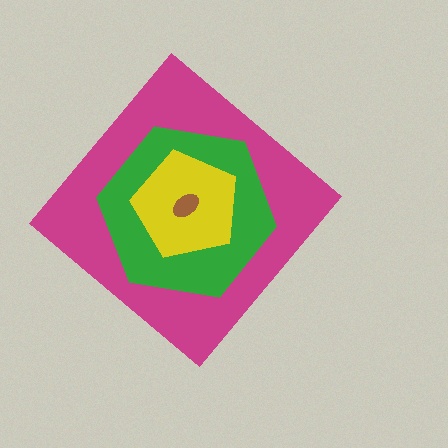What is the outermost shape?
The magenta diamond.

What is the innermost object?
The brown ellipse.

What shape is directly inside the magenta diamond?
The green hexagon.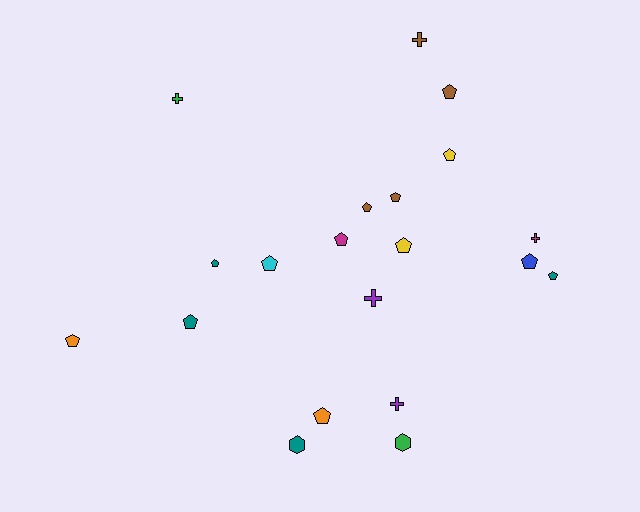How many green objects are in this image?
There are 2 green objects.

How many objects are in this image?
There are 20 objects.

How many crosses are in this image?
There are 5 crosses.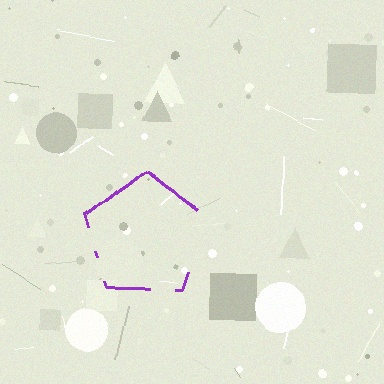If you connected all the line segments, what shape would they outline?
They would outline a pentagon.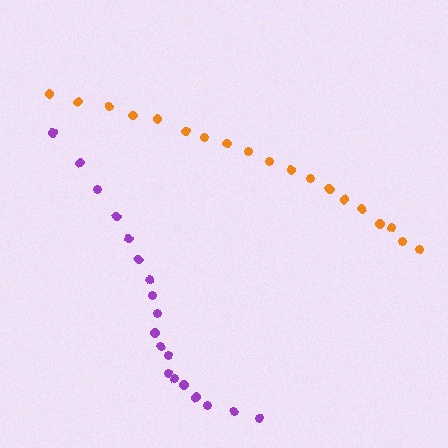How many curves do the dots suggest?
There are 2 distinct paths.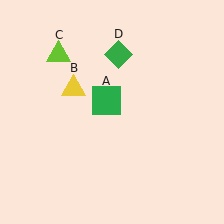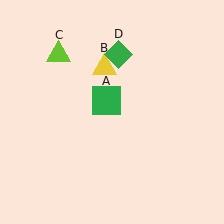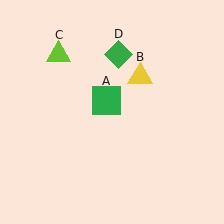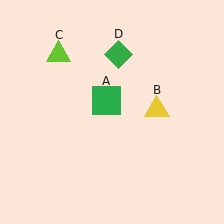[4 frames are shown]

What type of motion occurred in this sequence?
The yellow triangle (object B) rotated clockwise around the center of the scene.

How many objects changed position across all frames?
1 object changed position: yellow triangle (object B).